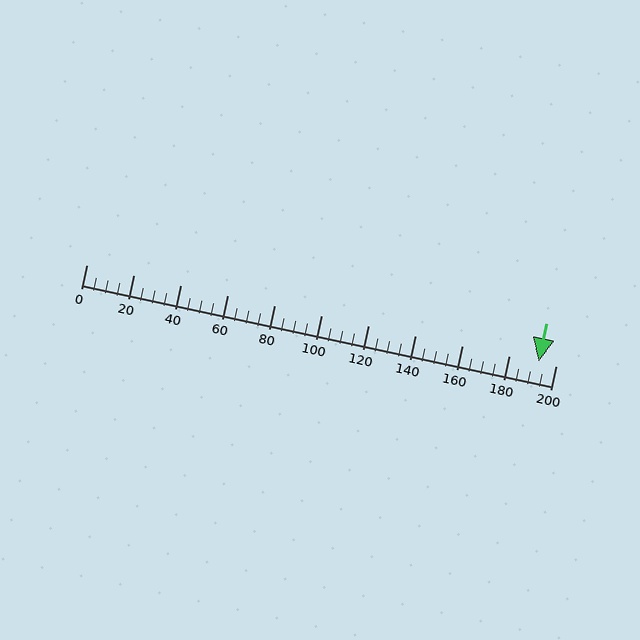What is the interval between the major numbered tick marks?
The major tick marks are spaced 20 units apart.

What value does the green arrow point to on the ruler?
The green arrow points to approximately 193.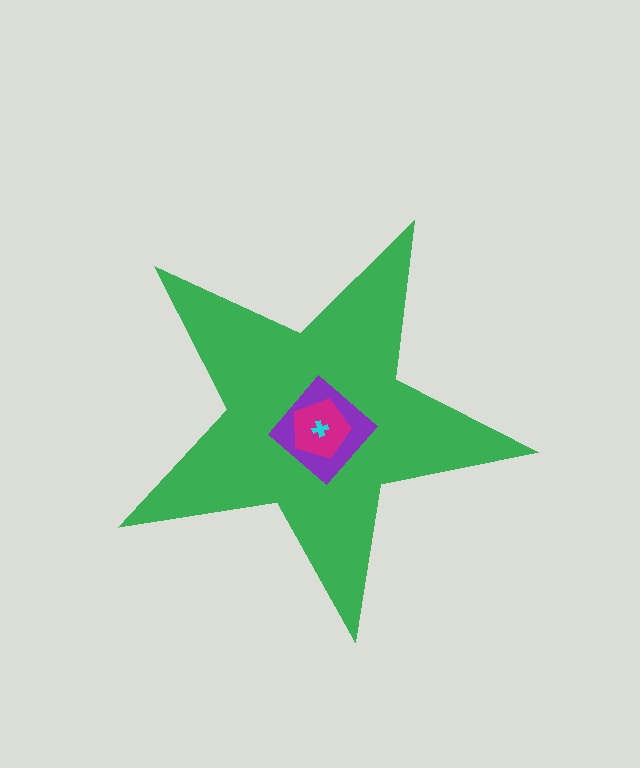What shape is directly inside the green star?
The purple diamond.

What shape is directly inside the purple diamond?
The magenta pentagon.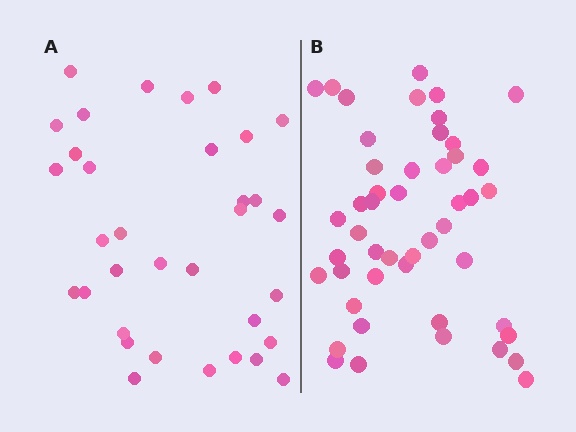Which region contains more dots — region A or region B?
Region B (the right region) has more dots.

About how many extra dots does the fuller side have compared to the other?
Region B has approximately 15 more dots than region A.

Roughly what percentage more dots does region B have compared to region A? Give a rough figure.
About 40% more.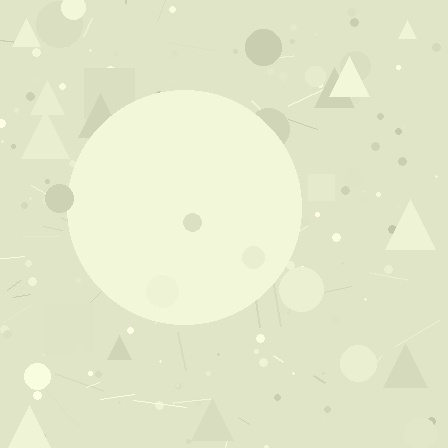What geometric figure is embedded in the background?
A circle is embedded in the background.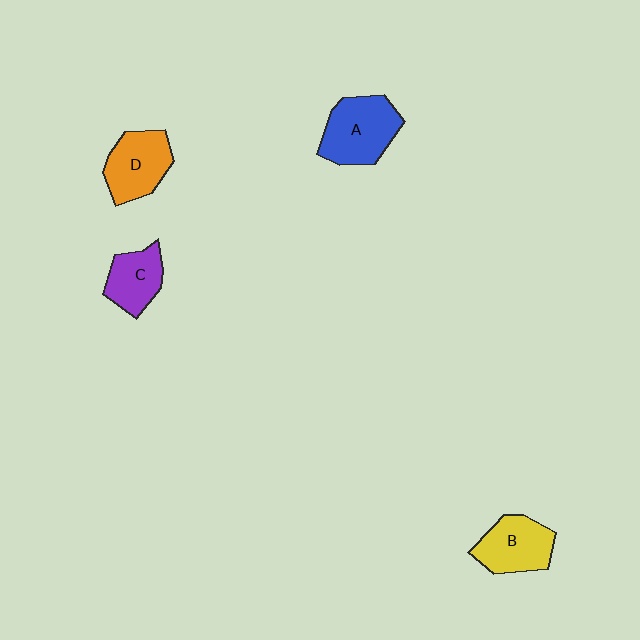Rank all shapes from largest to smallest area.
From largest to smallest: A (blue), D (orange), B (yellow), C (purple).